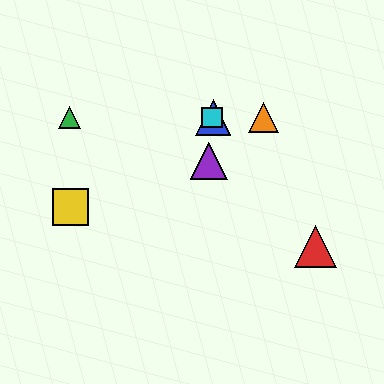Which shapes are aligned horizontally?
The blue triangle, the green triangle, the orange triangle, the cyan square are aligned horizontally.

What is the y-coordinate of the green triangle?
The green triangle is at y≈117.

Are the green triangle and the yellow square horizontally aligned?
No, the green triangle is at y≈117 and the yellow square is at y≈207.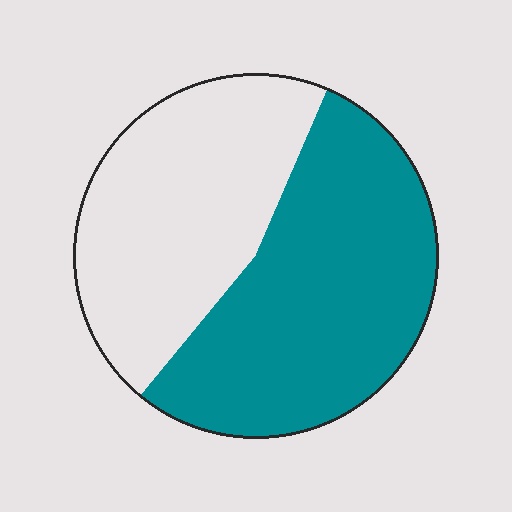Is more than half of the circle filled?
Yes.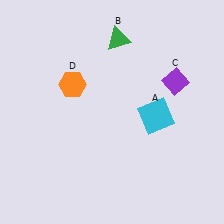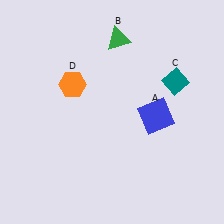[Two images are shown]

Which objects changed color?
A changed from cyan to blue. C changed from purple to teal.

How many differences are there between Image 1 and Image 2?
There are 2 differences between the two images.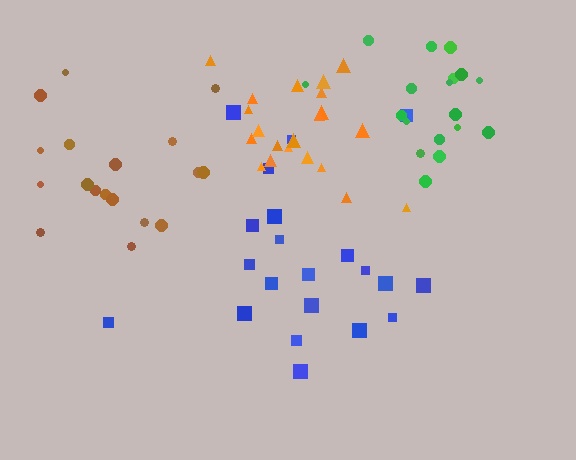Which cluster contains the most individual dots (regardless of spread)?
Blue (21).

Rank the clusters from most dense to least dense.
green, orange, blue, brown.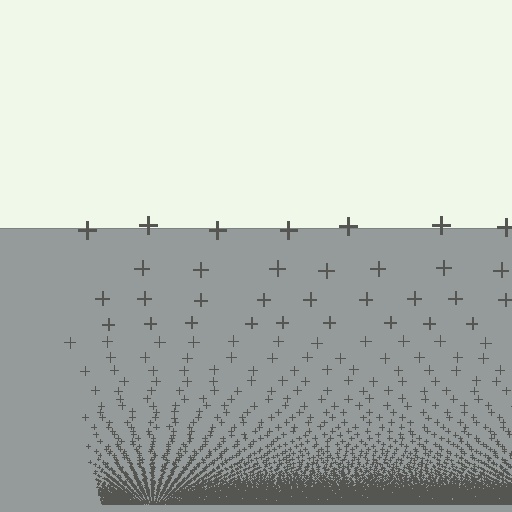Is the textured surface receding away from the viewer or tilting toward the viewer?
The surface appears to tilt toward the viewer. Texture elements get larger and sparser toward the top.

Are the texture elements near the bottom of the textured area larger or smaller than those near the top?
Smaller. The gradient is inverted — elements near the bottom are smaller and denser.